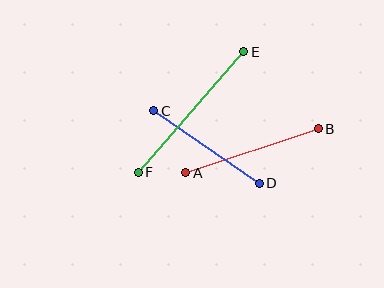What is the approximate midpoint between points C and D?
The midpoint is at approximately (207, 147) pixels.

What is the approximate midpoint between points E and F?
The midpoint is at approximately (191, 112) pixels.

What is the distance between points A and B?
The distance is approximately 140 pixels.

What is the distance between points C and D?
The distance is approximately 128 pixels.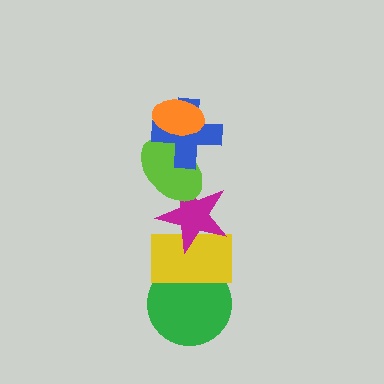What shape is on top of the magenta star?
The lime ellipse is on top of the magenta star.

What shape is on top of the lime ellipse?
The blue cross is on top of the lime ellipse.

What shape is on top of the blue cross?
The orange ellipse is on top of the blue cross.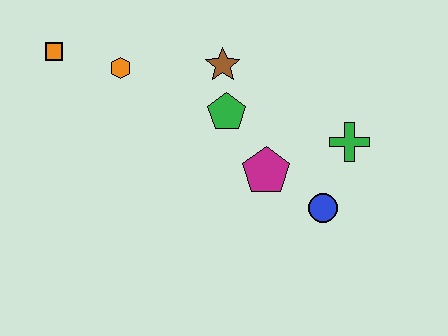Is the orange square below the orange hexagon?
No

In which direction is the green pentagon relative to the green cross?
The green pentagon is to the left of the green cross.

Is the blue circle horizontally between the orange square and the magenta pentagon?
No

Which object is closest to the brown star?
The green pentagon is closest to the brown star.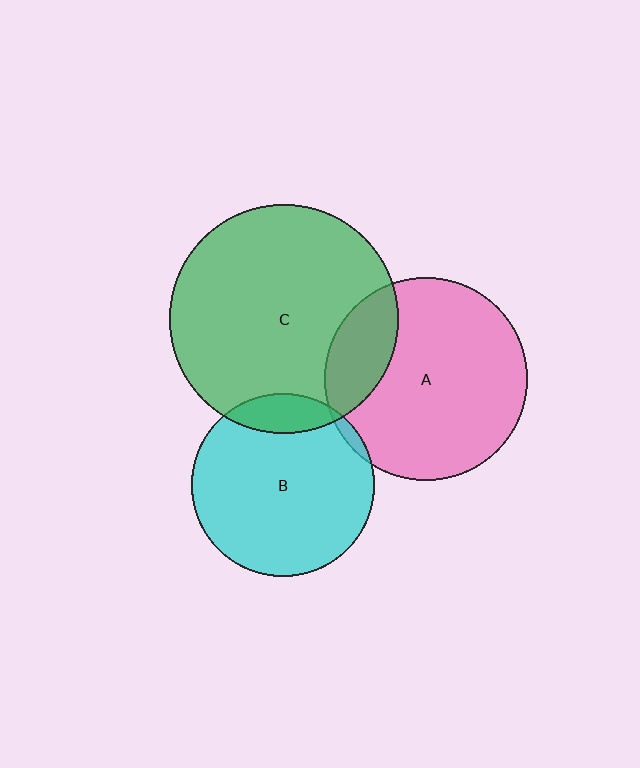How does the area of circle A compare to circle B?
Approximately 1.2 times.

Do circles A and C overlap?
Yes.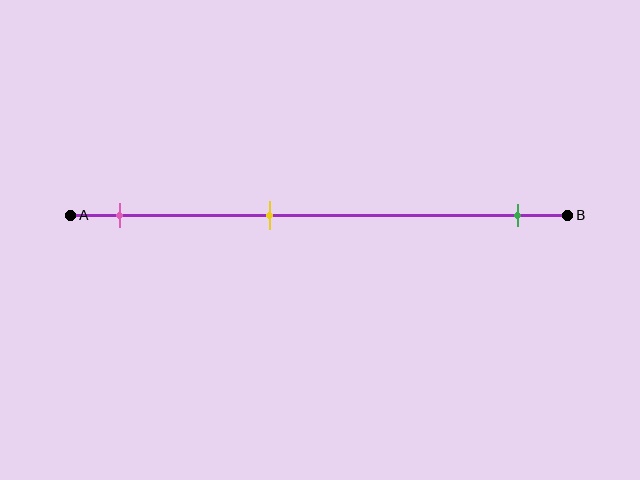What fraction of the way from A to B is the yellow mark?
The yellow mark is approximately 40% (0.4) of the way from A to B.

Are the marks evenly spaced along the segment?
No, the marks are not evenly spaced.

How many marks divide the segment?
There are 3 marks dividing the segment.